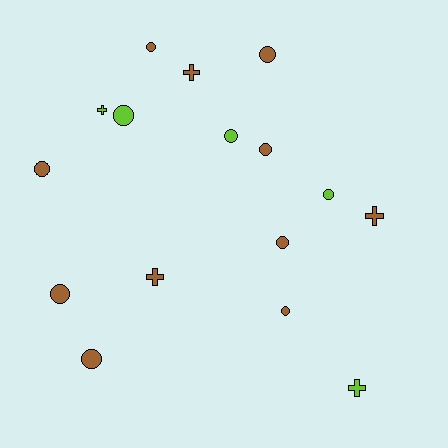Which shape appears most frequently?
Circle, with 11 objects.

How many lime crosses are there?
There are 2 lime crosses.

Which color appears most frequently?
Brown, with 11 objects.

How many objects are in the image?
There are 16 objects.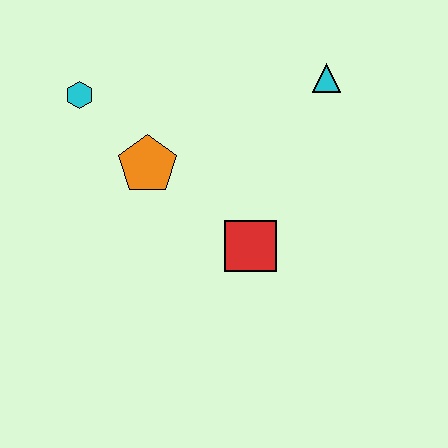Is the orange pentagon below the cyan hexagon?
Yes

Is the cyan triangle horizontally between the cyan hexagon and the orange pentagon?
No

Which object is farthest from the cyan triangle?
The cyan hexagon is farthest from the cyan triangle.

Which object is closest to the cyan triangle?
The red square is closest to the cyan triangle.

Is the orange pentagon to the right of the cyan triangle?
No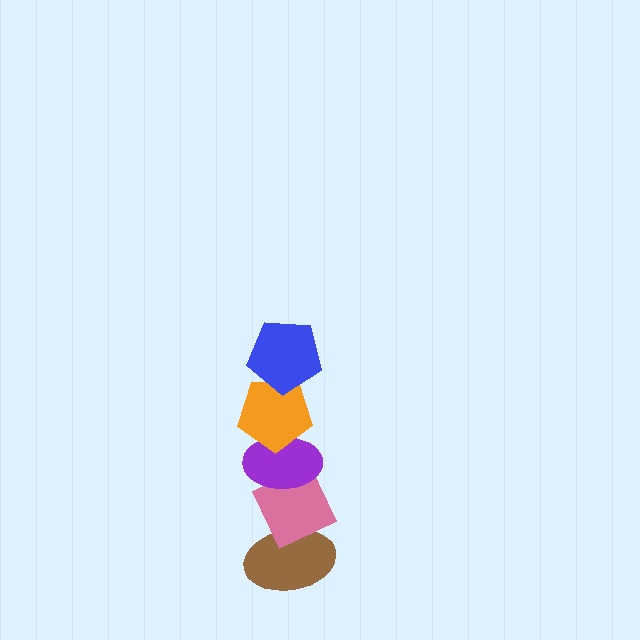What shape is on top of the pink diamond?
The purple ellipse is on top of the pink diamond.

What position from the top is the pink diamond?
The pink diamond is 4th from the top.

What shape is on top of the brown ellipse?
The pink diamond is on top of the brown ellipse.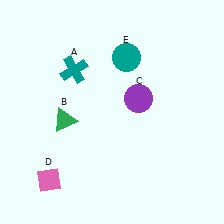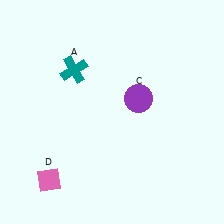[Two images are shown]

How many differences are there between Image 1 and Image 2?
There are 2 differences between the two images.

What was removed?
The green triangle (B), the teal circle (E) were removed in Image 2.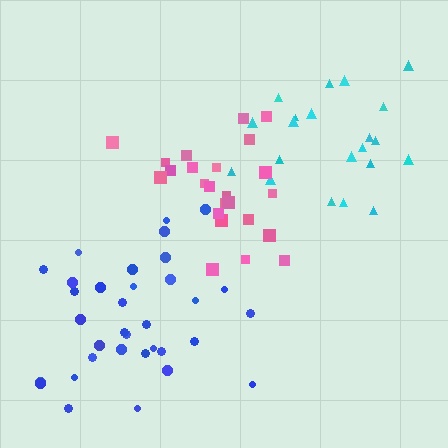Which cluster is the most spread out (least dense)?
Pink.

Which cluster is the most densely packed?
Cyan.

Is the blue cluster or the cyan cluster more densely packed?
Cyan.